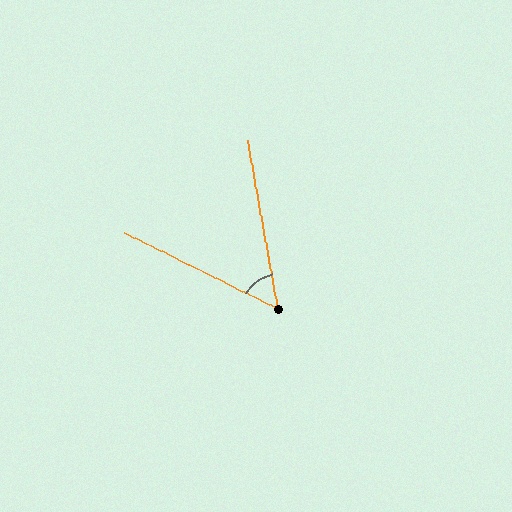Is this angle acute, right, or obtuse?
It is acute.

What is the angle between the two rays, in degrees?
Approximately 54 degrees.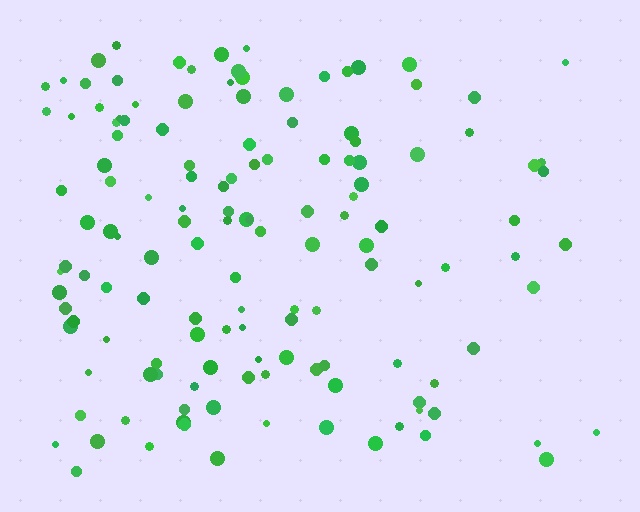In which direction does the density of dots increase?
From right to left, with the left side densest.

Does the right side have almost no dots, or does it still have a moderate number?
Still a moderate number, just noticeably fewer than the left.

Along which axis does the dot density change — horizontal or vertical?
Horizontal.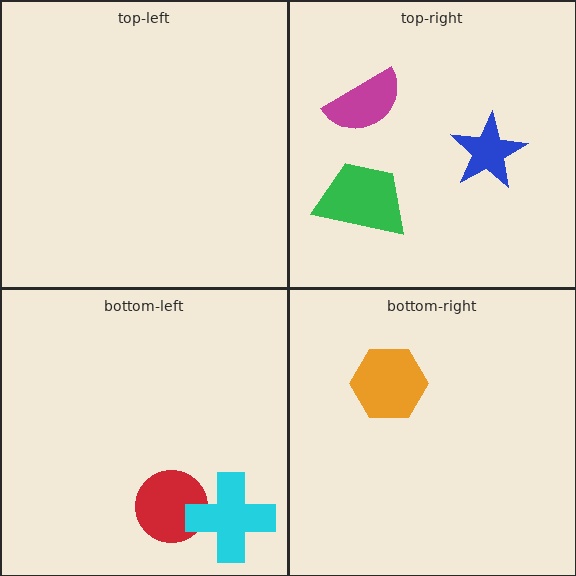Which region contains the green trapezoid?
The top-right region.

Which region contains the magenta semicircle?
The top-right region.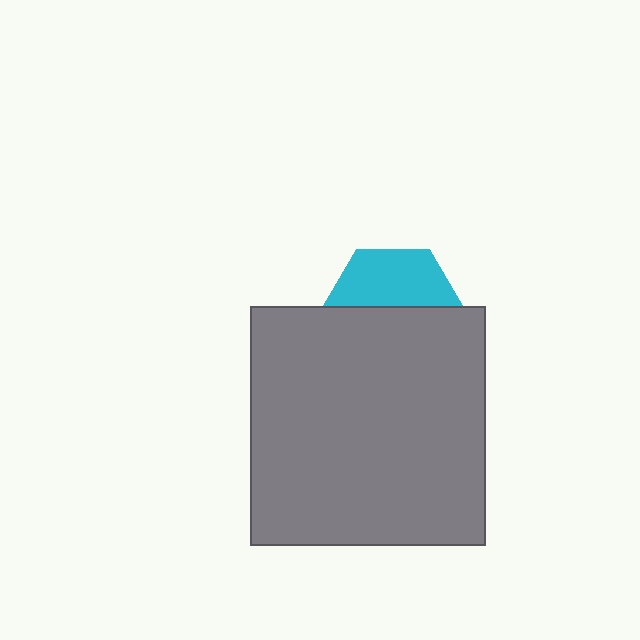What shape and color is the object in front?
The object in front is a gray rectangle.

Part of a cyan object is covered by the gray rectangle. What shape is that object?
It is a hexagon.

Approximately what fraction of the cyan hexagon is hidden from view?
Roughly 58% of the cyan hexagon is hidden behind the gray rectangle.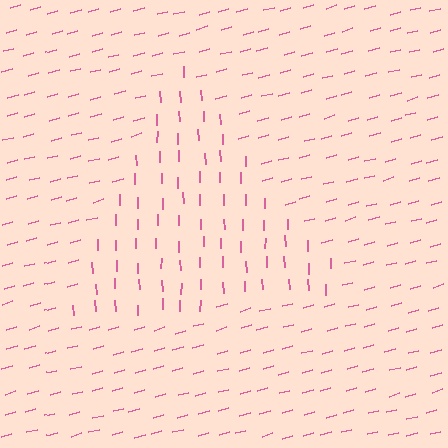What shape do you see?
I see a triangle.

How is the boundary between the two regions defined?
The boundary is defined purely by a change in line orientation (approximately 76 degrees difference). All lines are the same color and thickness.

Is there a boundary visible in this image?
Yes, there is a texture boundary formed by a change in line orientation.